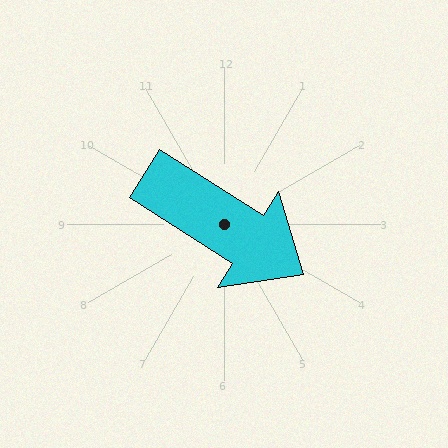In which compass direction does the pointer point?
Southeast.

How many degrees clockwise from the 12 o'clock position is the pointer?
Approximately 123 degrees.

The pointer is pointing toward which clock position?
Roughly 4 o'clock.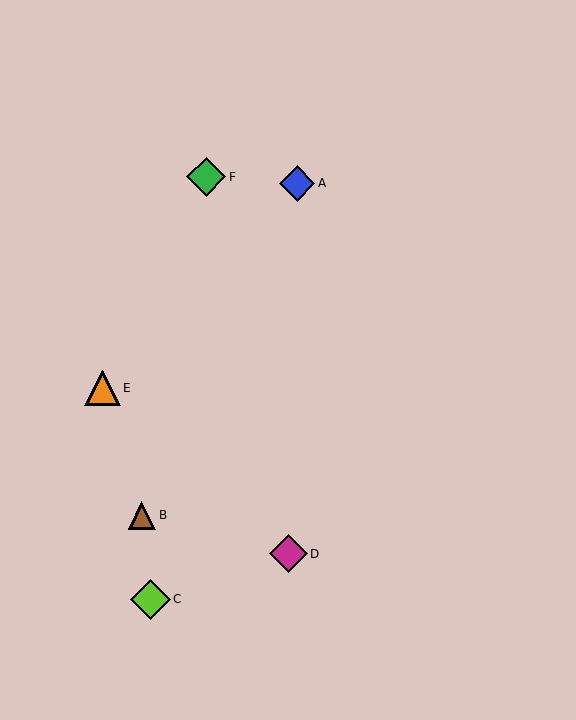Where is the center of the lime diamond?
The center of the lime diamond is at (150, 599).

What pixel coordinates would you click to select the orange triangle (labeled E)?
Click at (103, 388) to select the orange triangle E.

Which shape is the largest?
The lime diamond (labeled C) is the largest.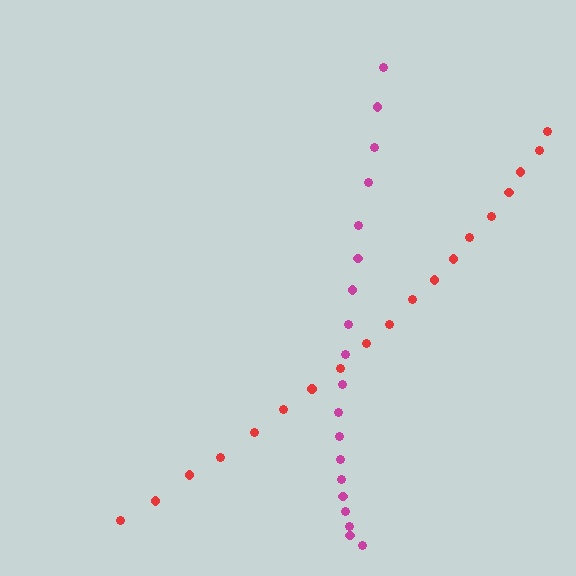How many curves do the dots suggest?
There are 2 distinct paths.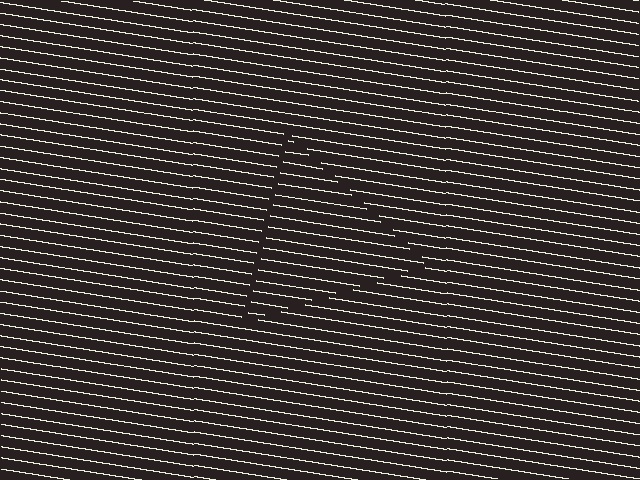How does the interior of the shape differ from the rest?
The interior of the shape contains the same grating, shifted by half a period — the contour is defined by the phase discontinuity where line-ends from the inner and outer gratings abut.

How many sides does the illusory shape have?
3 sides — the line-ends trace a triangle.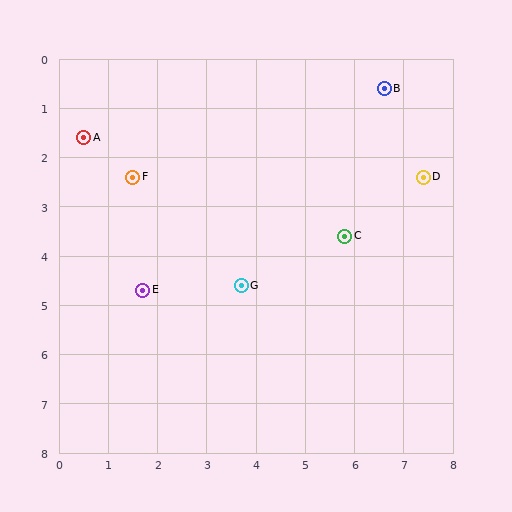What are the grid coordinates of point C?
Point C is at approximately (5.8, 3.6).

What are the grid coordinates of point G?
Point G is at approximately (3.7, 4.6).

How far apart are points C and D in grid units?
Points C and D are about 2.0 grid units apart.